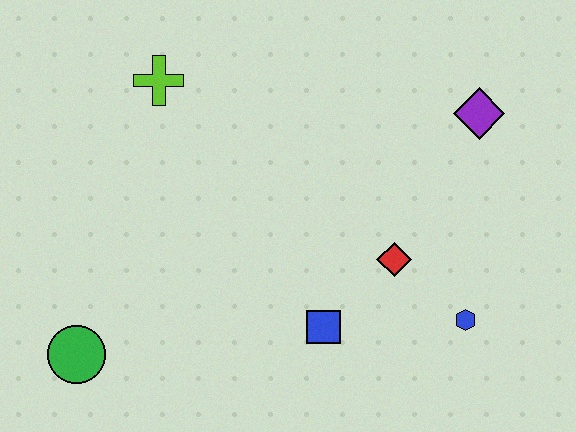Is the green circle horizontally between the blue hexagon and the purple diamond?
No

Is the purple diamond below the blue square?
No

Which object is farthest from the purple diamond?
The green circle is farthest from the purple diamond.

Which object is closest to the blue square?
The red diamond is closest to the blue square.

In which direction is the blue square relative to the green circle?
The blue square is to the right of the green circle.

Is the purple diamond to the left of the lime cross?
No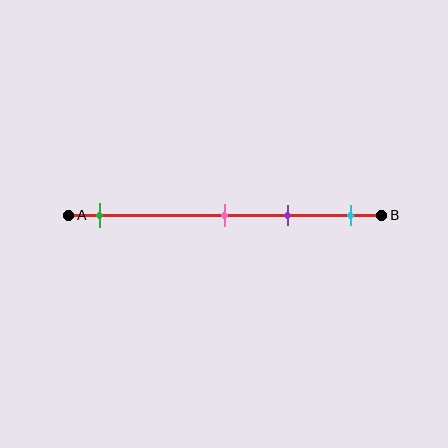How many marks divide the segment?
There are 4 marks dividing the segment.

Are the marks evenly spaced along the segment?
No, the marks are not evenly spaced.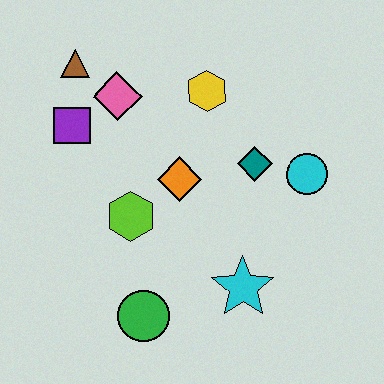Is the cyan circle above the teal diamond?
No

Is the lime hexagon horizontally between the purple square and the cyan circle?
Yes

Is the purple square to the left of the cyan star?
Yes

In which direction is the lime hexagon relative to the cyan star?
The lime hexagon is to the left of the cyan star.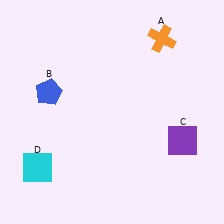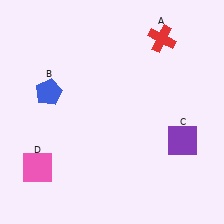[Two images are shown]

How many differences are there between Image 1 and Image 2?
There are 2 differences between the two images.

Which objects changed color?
A changed from orange to red. D changed from cyan to pink.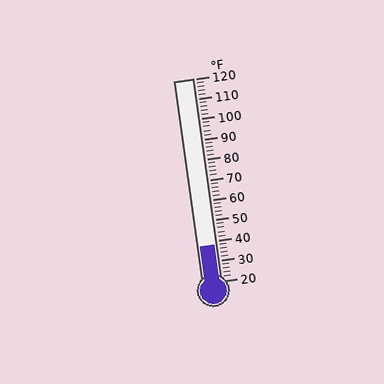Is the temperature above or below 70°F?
The temperature is below 70°F.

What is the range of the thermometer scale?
The thermometer scale ranges from 20°F to 120°F.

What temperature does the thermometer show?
The thermometer shows approximately 38°F.